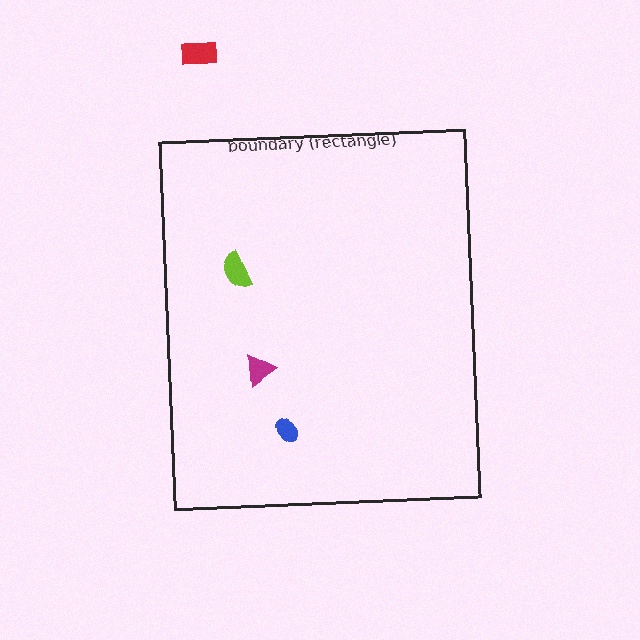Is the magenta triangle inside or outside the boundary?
Inside.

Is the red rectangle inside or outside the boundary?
Outside.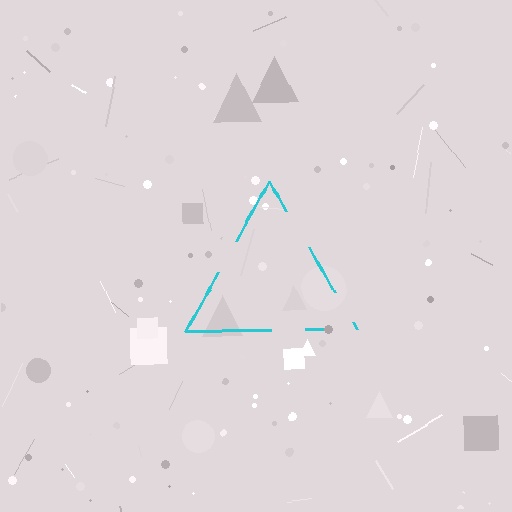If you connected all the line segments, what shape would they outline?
They would outline a triangle.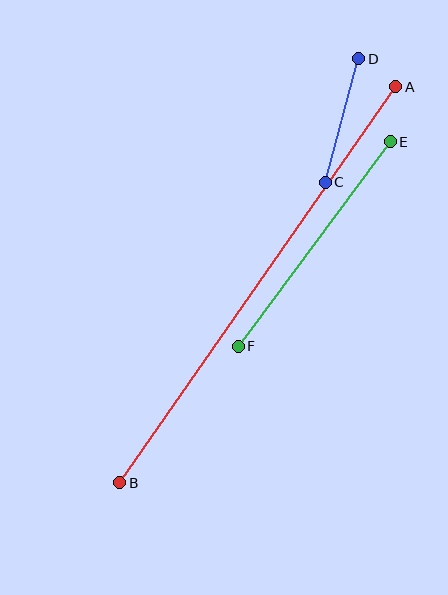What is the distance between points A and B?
The distance is approximately 483 pixels.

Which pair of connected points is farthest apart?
Points A and B are farthest apart.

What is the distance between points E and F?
The distance is approximately 255 pixels.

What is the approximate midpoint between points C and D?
The midpoint is at approximately (342, 121) pixels.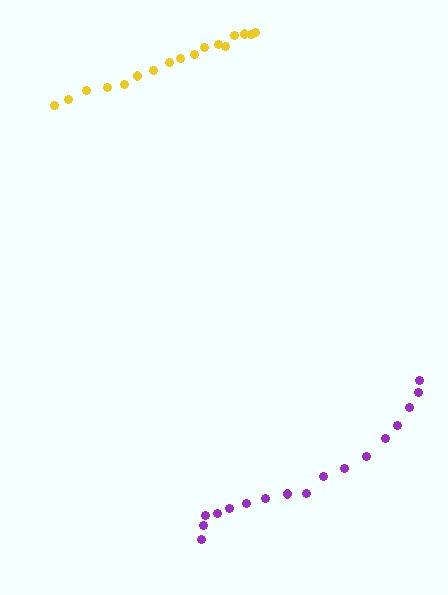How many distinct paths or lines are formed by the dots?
There are 2 distinct paths.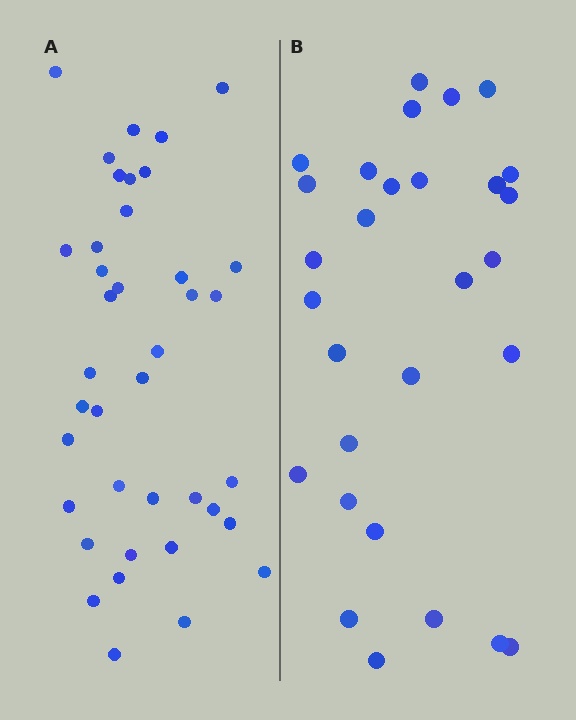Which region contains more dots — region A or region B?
Region A (the left region) has more dots.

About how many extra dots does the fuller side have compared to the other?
Region A has roughly 10 or so more dots than region B.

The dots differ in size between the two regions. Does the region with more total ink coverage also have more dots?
No. Region B has more total ink coverage because its dots are larger, but region A actually contains more individual dots. Total area can be misleading — the number of items is what matters here.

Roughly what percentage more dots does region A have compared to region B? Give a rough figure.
About 35% more.